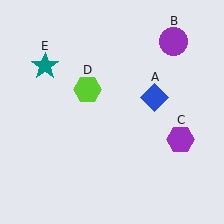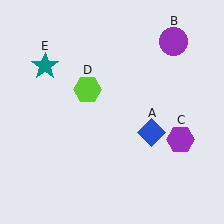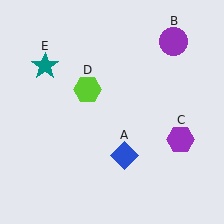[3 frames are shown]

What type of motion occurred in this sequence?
The blue diamond (object A) rotated clockwise around the center of the scene.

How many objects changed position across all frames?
1 object changed position: blue diamond (object A).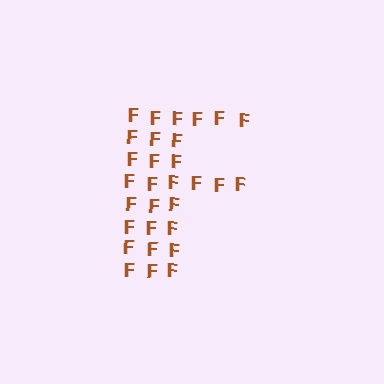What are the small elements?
The small elements are letter F's.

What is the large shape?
The large shape is the letter F.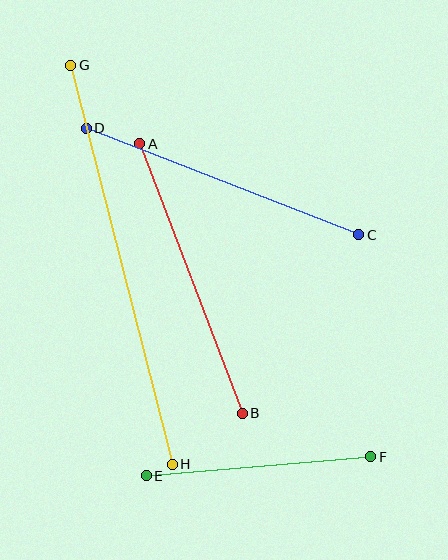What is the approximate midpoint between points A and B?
The midpoint is at approximately (191, 279) pixels.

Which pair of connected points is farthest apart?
Points G and H are farthest apart.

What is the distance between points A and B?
The distance is approximately 288 pixels.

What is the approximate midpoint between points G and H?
The midpoint is at approximately (121, 265) pixels.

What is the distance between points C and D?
The distance is approximately 292 pixels.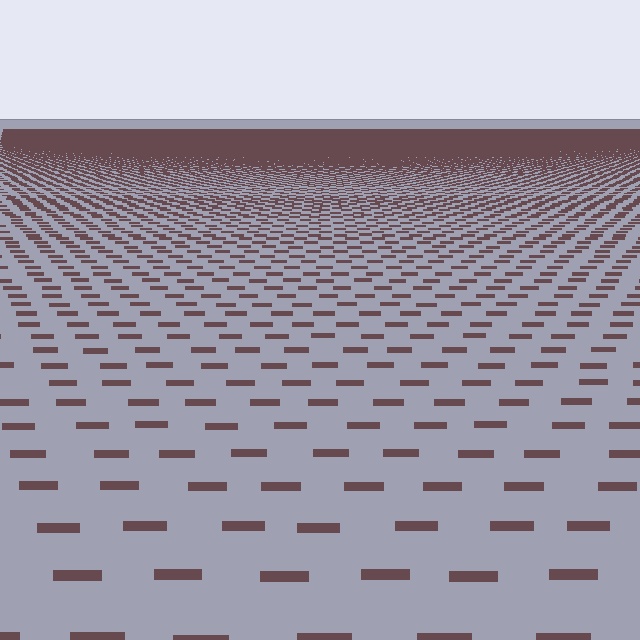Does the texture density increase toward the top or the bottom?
Density increases toward the top.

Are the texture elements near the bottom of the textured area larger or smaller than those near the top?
Larger. Near the bottom, elements are closer to the viewer and appear at a bigger on-screen size.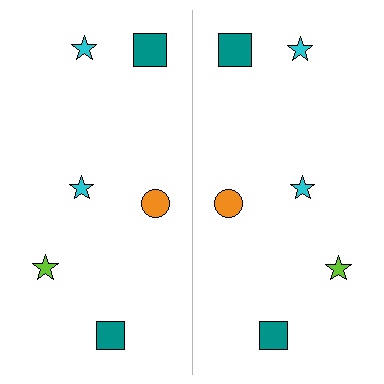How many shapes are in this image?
There are 12 shapes in this image.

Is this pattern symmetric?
Yes, this pattern has bilateral (reflection) symmetry.